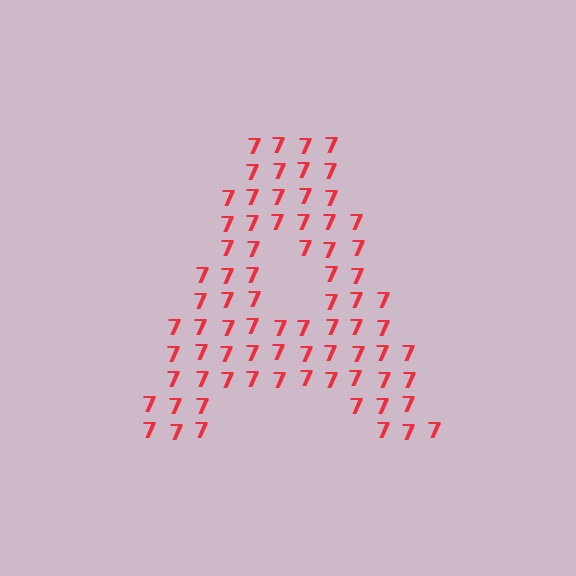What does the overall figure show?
The overall figure shows the letter A.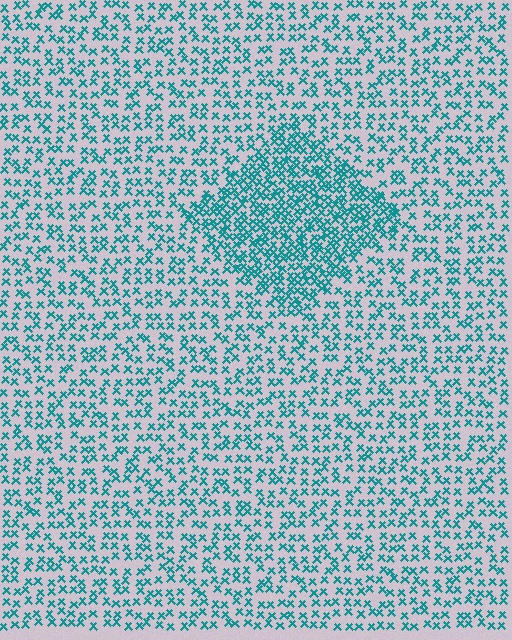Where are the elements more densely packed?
The elements are more densely packed inside the diamond boundary.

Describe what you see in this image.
The image contains small teal elements arranged at two different densities. A diamond-shaped region is visible where the elements are more densely packed than the surrounding area.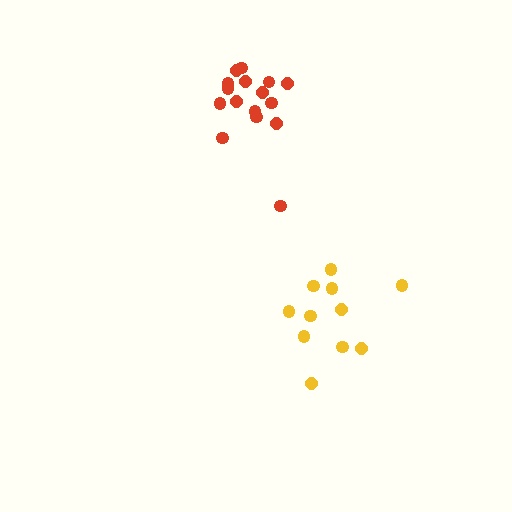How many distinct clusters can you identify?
There are 2 distinct clusters.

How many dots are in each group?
Group 1: 16 dots, Group 2: 11 dots (27 total).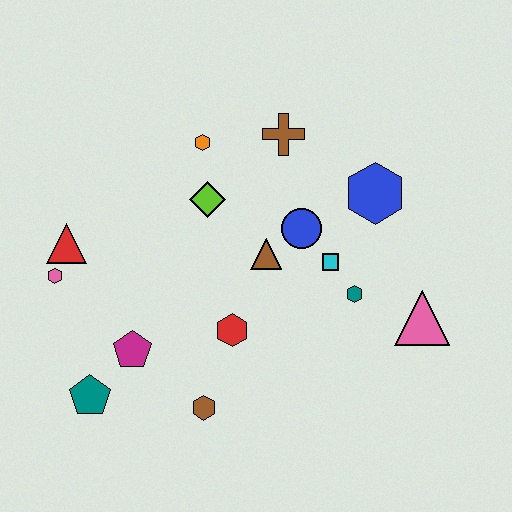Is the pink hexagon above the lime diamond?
No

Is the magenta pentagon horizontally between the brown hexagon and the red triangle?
Yes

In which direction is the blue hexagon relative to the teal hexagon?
The blue hexagon is above the teal hexagon.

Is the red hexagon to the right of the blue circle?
No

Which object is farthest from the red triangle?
The pink triangle is farthest from the red triangle.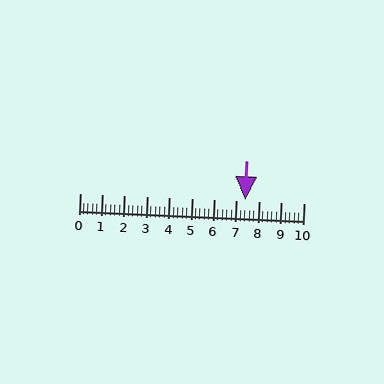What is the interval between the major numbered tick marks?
The major tick marks are spaced 1 units apart.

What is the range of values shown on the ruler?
The ruler shows values from 0 to 10.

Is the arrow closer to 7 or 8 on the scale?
The arrow is closer to 7.